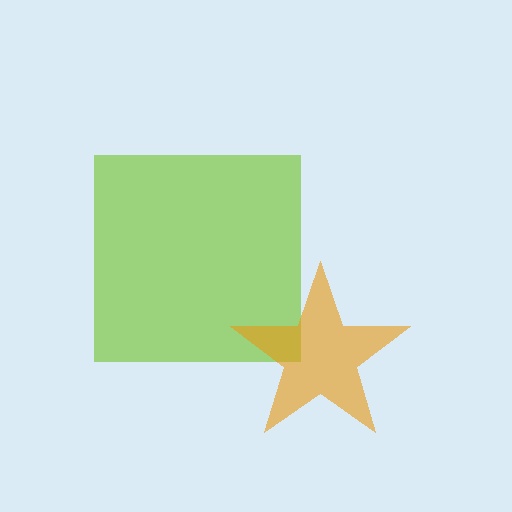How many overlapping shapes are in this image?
There are 2 overlapping shapes in the image.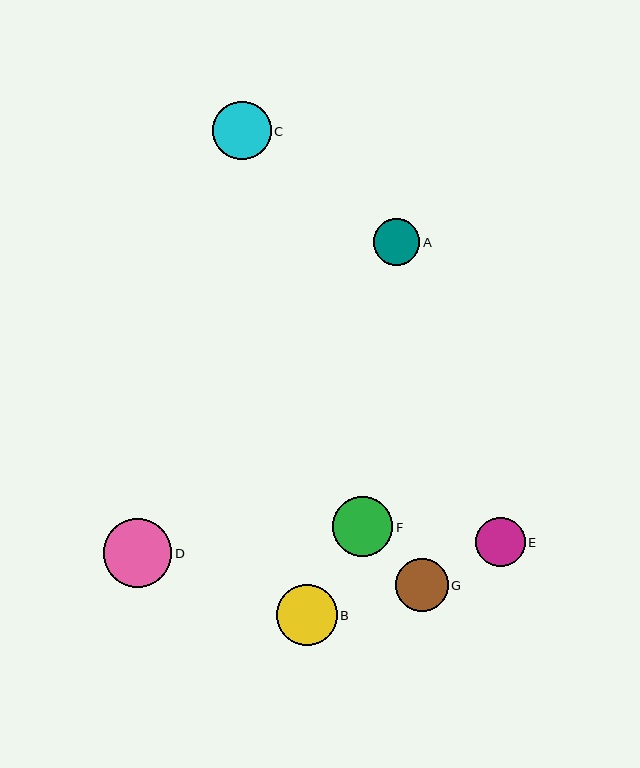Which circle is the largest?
Circle D is the largest with a size of approximately 68 pixels.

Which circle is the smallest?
Circle A is the smallest with a size of approximately 46 pixels.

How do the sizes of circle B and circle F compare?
Circle B and circle F are approximately the same size.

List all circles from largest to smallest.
From largest to smallest: D, B, F, C, G, E, A.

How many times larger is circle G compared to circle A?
Circle G is approximately 1.1 times the size of circle A.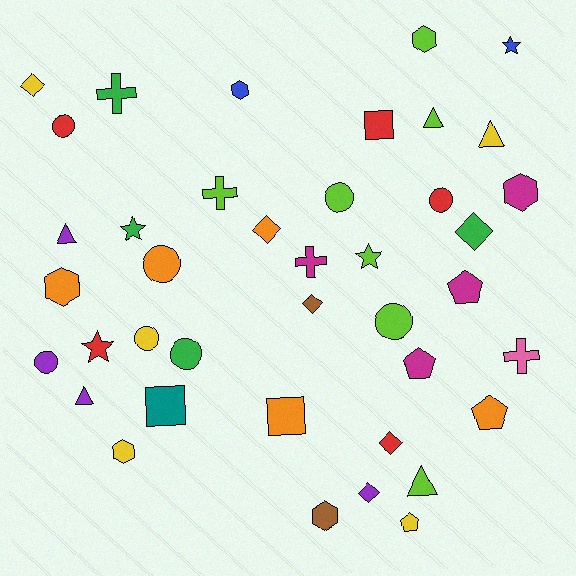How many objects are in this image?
There are 40 objects.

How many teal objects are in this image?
There is 1 teal object.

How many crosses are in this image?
There are 4 crosses.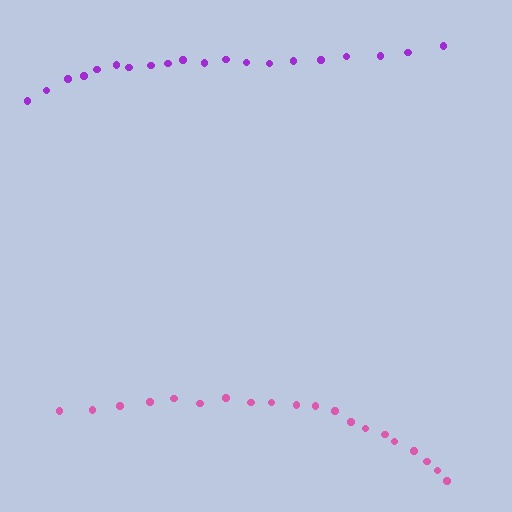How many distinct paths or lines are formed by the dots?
There are 2 distinct paths.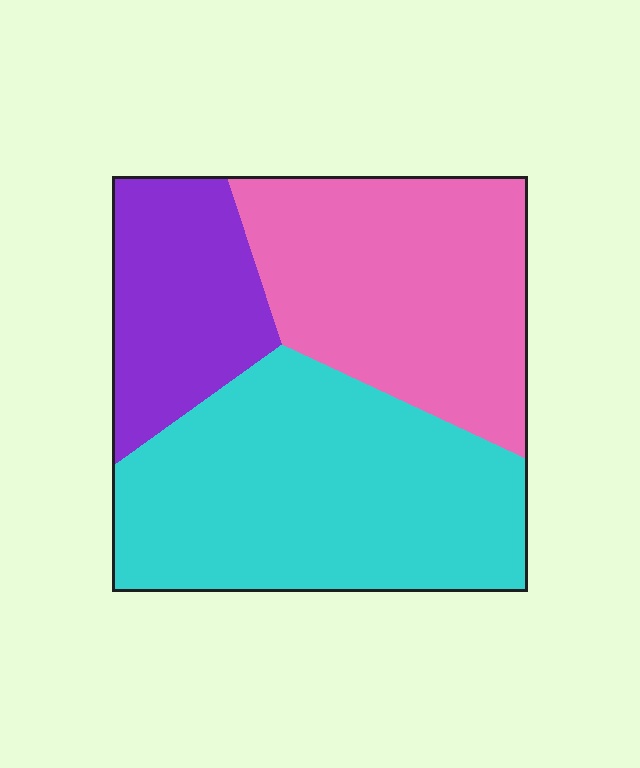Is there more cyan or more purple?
Cyan.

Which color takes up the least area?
Purple, at roughly 20%.